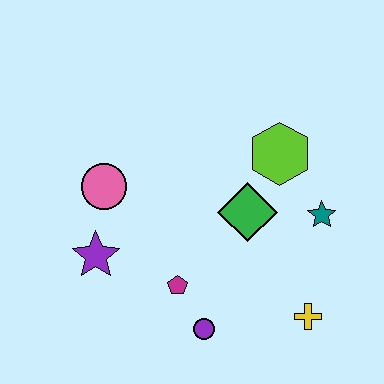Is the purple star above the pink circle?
No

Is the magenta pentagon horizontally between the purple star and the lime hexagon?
Yes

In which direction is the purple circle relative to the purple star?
The purple circle is to the right of the purple star.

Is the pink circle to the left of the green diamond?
Yes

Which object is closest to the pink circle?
The purple star is closest to the pink circle.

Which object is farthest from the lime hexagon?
The purple star is farthest from the lime hexagon.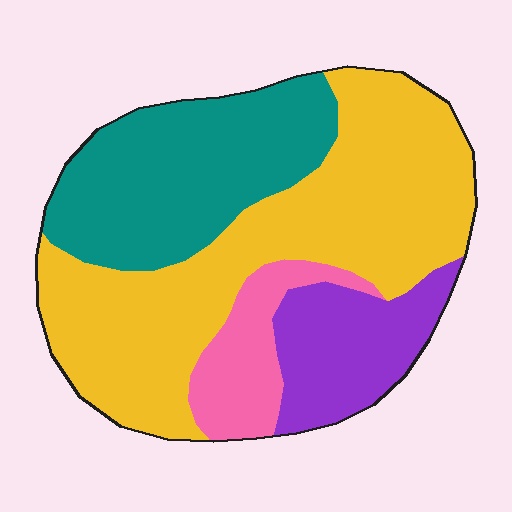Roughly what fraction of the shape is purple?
Purple covers around 15% of the shape.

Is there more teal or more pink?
Teal.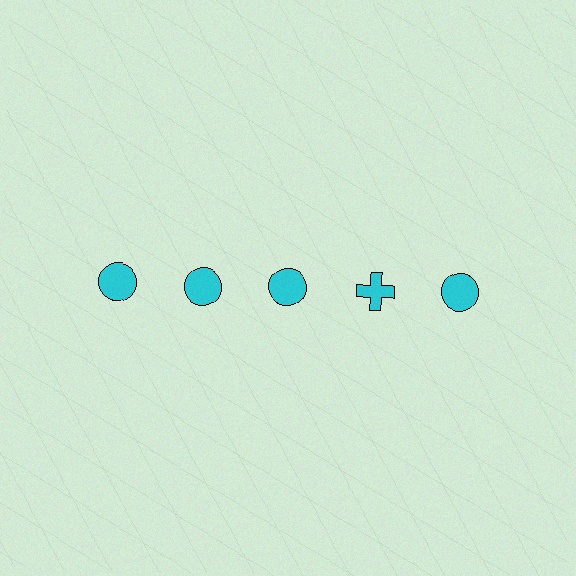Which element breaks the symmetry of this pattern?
The cyan cross in the top row, second from right column breaks the symmetry. All other shapes are cyan circles.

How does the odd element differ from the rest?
It has a different shape: cross instead of circle.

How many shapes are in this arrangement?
There are 5 shapes arranged in a grid pattern.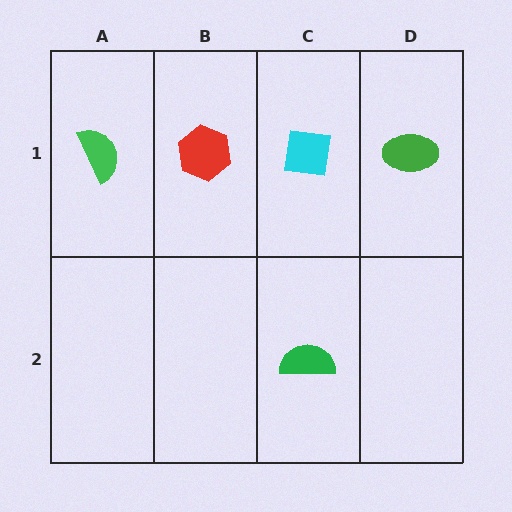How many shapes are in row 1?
4 shapes.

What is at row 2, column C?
A green semicircle.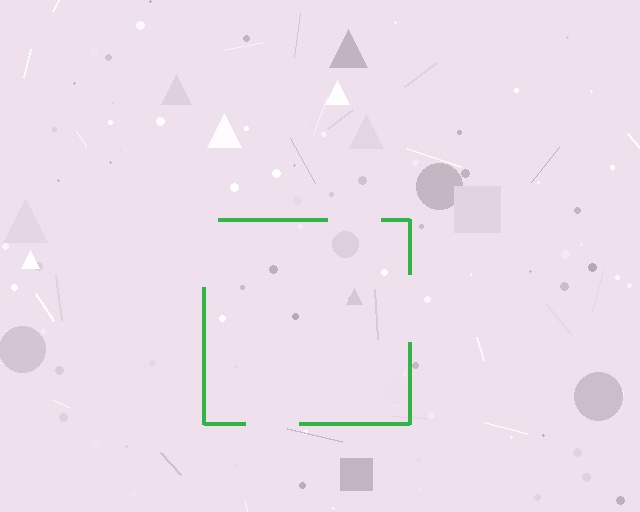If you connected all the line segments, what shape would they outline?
They would outline a square.